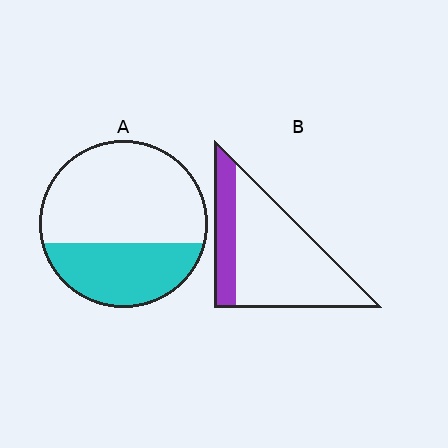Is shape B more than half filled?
No.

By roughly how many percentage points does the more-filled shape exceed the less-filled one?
By roughly 10 percentage points (A over B).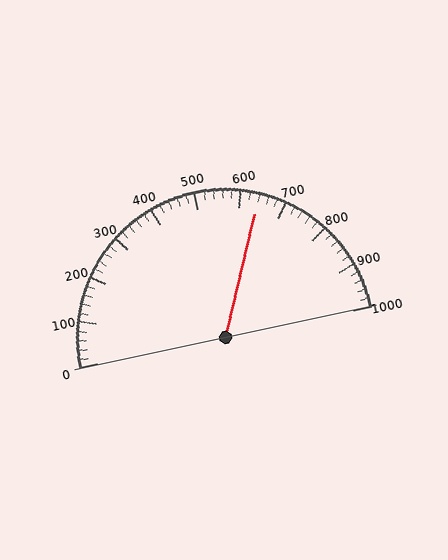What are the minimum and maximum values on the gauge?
The gauge ranges from 0 to 1000.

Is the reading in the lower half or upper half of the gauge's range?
The reading is in the upper half of the range (0 to 1000).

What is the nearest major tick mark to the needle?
The nearest major tick mark is 600.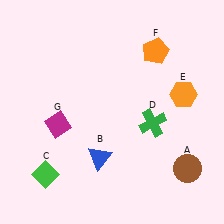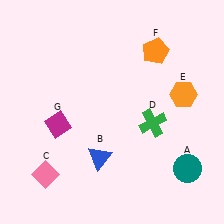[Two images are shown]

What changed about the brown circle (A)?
In Image 1, A is brown. In Image 2, it changed to teal.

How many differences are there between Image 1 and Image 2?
There are 2 differences between the two images.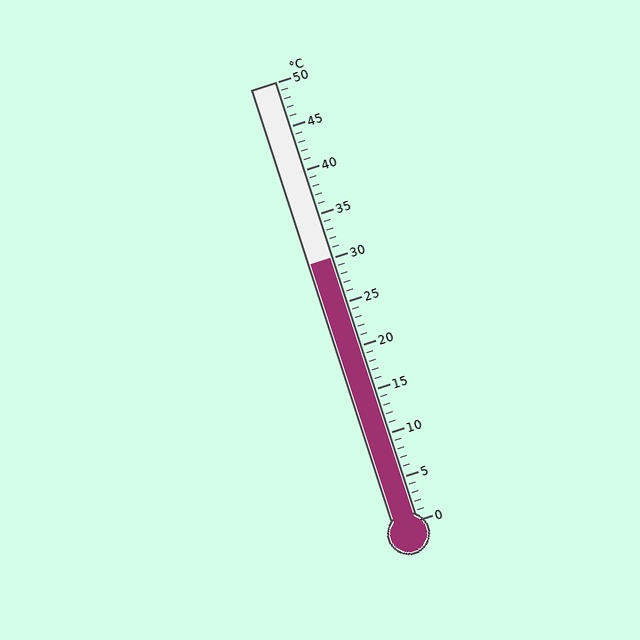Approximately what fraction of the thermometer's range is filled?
The thermometer is filled to approximately 60% of its range.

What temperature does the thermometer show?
The thermometer shows approximately 30°C.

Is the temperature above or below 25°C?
The temperature is above 25°C.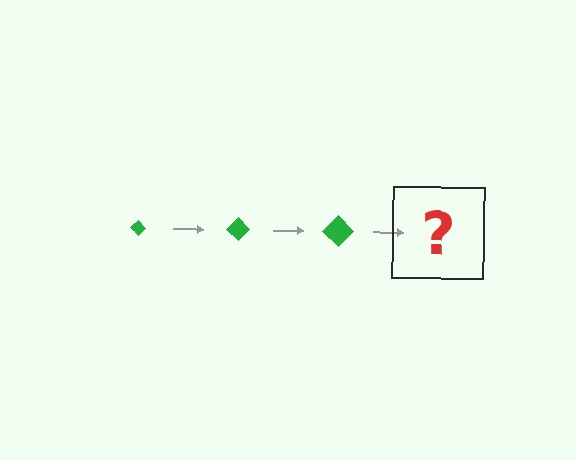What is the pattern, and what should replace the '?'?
The pattern is that the diamond gets progressively larger each step. The '?' should be a green diamond, larger than the previous one.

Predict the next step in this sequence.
The next step is a green diamond, larger than the previous one.